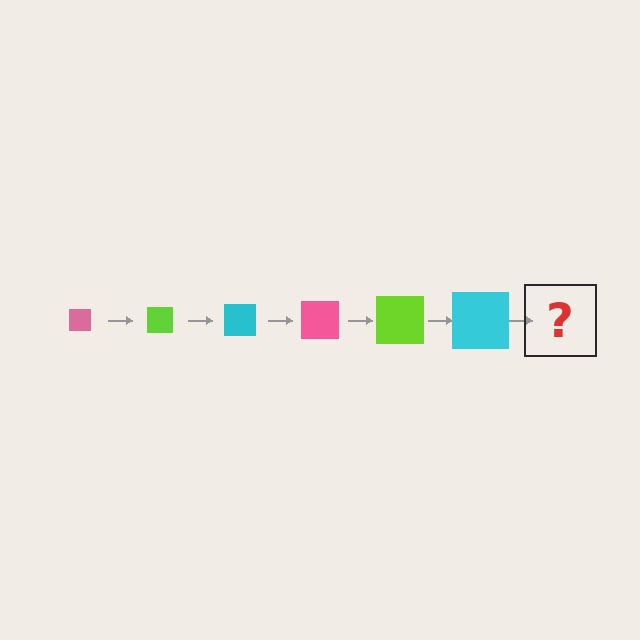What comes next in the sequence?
The next element should be a pink square, larger than the previous one.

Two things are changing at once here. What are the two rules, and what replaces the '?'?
The two rules are that the square grows larger each step and the color cycles through pink, lime, and cyan. The '?' should be a pink square, larger than the previous one.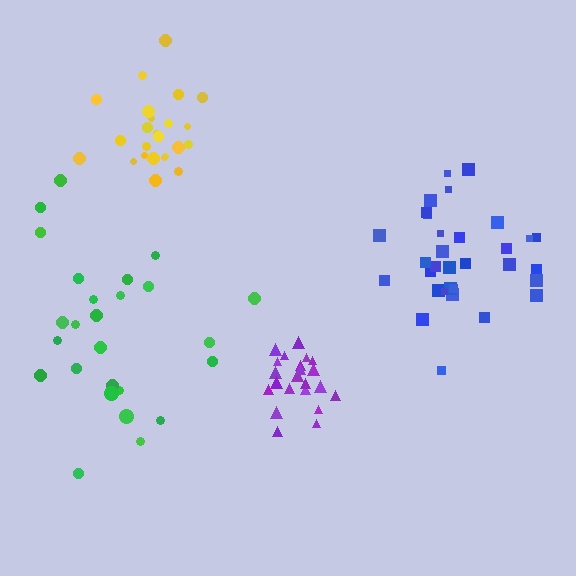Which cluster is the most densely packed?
Purple.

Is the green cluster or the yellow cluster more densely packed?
Yellow.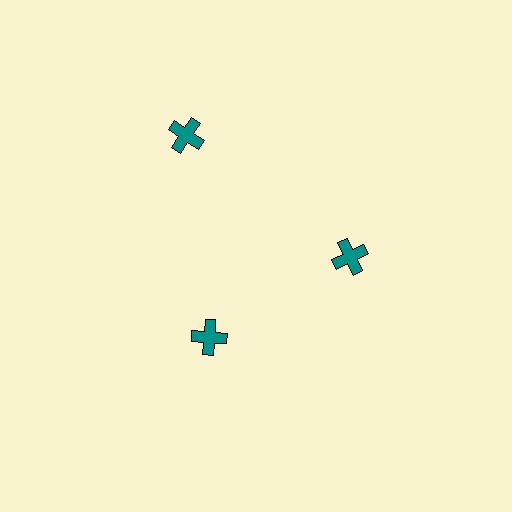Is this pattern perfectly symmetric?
No. The 3 teal crosses are arranged in a ring, but one element near the 11 o'clock position is pushed outward from the center, breaking the 3-fold rotational symmetry.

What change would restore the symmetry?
The symmetry would be restored by moving it inward, back onto the ring so that all 3 crosses sit at equal angles and equal distance from the center.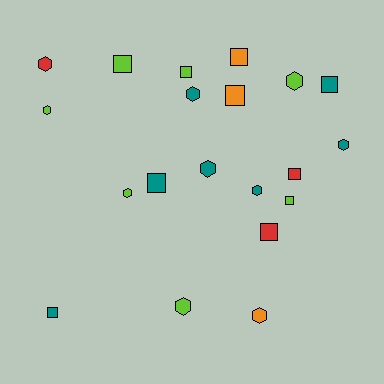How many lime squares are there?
There are 3 lime squares.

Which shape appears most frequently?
Hexagon, with 10 objects.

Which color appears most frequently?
Teal, with 7 objects.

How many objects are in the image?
There are 20 objects.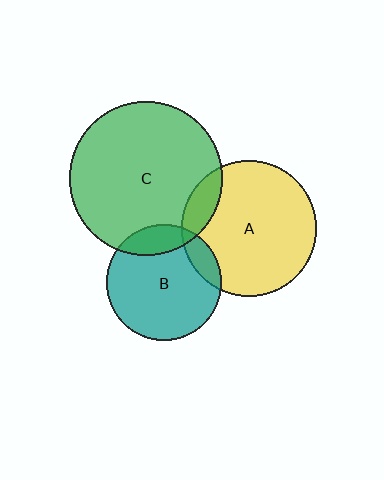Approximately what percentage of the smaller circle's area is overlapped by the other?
Approximately 10%.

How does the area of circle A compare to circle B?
Approximately 1.4 times.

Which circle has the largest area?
Circle C (green).